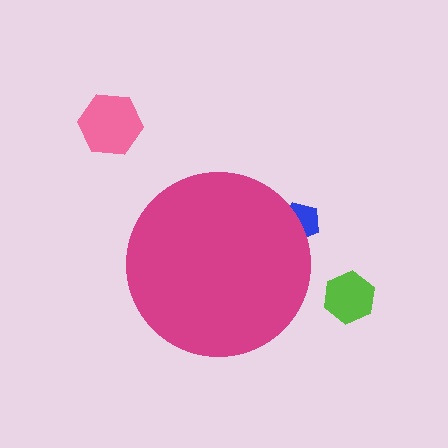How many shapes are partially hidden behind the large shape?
1 shape is partially hidden.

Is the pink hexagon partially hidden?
No, the pink hexagon is fully visible.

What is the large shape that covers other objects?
A magenta circle.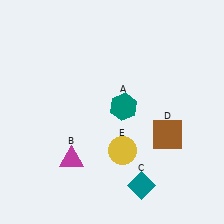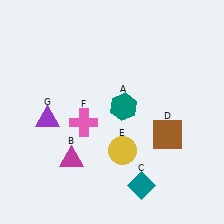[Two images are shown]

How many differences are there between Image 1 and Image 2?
There are 2 differences between the two images.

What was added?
A pink cross (F), a purple triangle (G) were added in Image 2.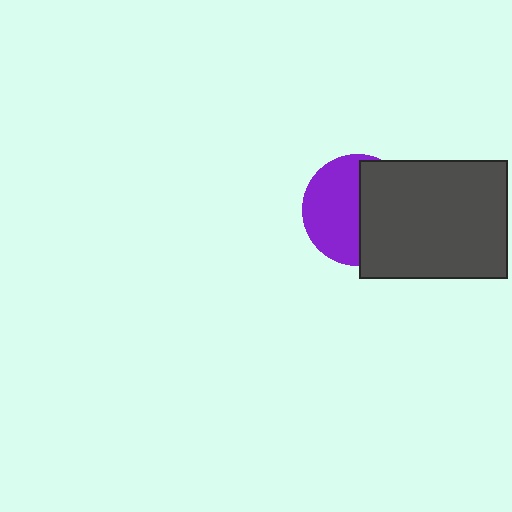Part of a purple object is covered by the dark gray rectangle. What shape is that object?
It is a circle.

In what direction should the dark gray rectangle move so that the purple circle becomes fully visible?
The dark gray rectangle should move right. That is the shortest direction to clear the overlap and leave the purple circle fully visible.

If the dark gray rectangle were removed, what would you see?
You would see the complete purple circle.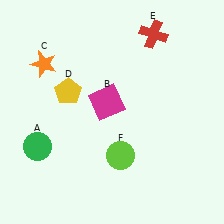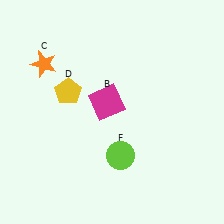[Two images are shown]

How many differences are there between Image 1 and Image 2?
There are 2 differences between the two images.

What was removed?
The green circle (A), the red cross (E) were removed in Image 2.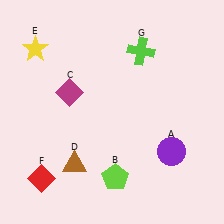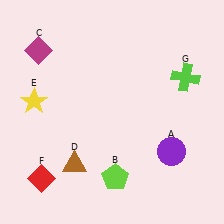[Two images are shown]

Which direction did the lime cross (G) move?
The lime cross (G) moved right.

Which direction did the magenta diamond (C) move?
The magenta diamond (C) moved up.